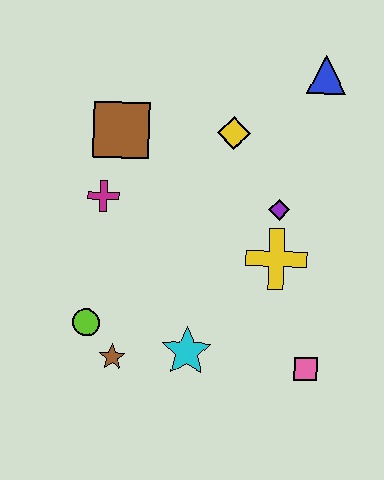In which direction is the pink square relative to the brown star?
The pink square is to the right of the brown star.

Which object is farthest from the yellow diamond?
The brown star is farthest from the yellow diamond.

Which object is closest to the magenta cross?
The brown square is closest to the magenta cross.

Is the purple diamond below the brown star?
No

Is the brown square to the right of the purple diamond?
No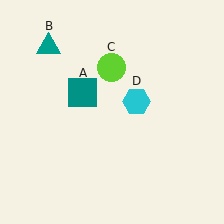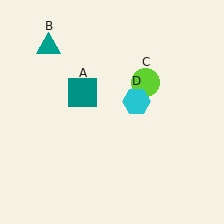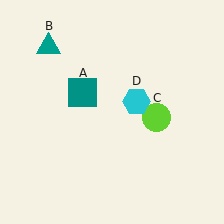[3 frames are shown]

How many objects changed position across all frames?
1 object changed position: lime circle (object C).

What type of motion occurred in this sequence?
The lime circle (object C) rotated clockwise around the center of the scene.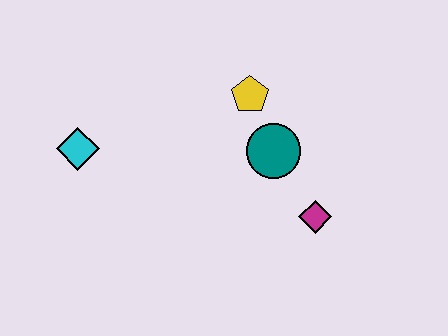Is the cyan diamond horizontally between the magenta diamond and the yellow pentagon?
No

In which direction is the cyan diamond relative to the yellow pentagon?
The cyan diamond is to the left of the yellow pentagon.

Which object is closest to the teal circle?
The yellow pentagon is closest to the teal circle.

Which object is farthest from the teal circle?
The cyan diamond is farthest from the teal circle.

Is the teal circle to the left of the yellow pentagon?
No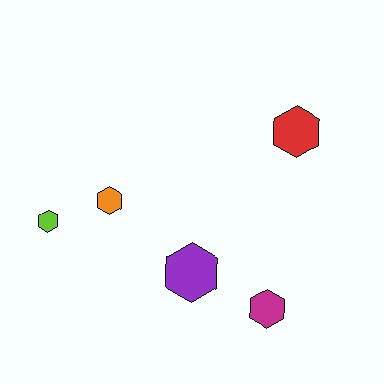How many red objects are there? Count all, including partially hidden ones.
There is 1 red object.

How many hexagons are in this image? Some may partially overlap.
There are 5 hexagons.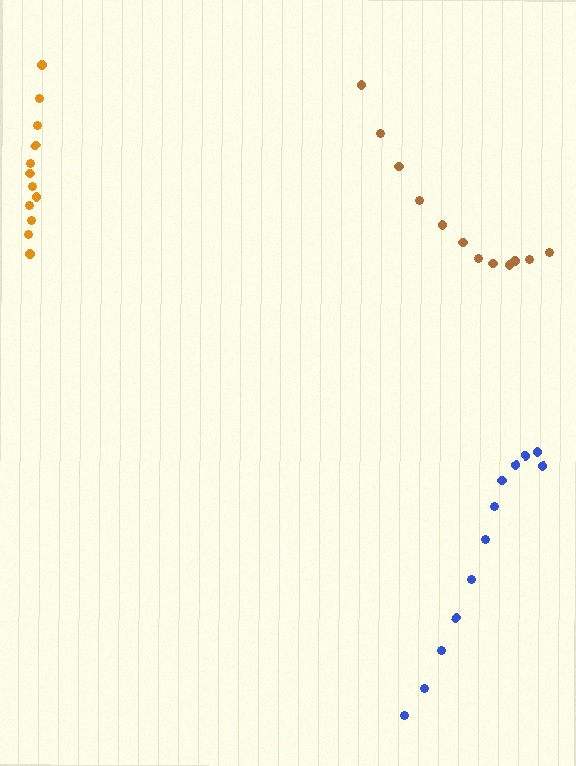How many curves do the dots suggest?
There are 3 distinct paths.